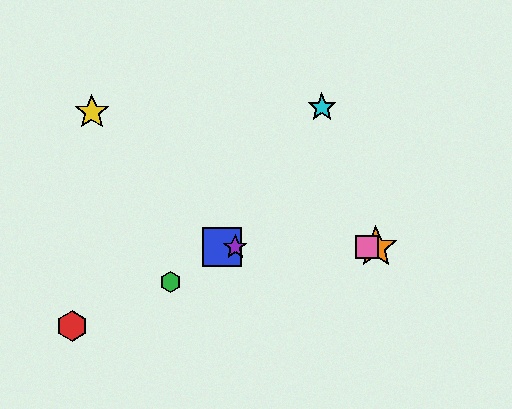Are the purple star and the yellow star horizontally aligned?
No, the purple star is at y≈247 and the yellow star is at y≈112.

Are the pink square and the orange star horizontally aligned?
Yes, both are at y≈247.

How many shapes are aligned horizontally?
4 shapes (the blue square, the purple star, the orange star, the pink square) are aligned horizontally.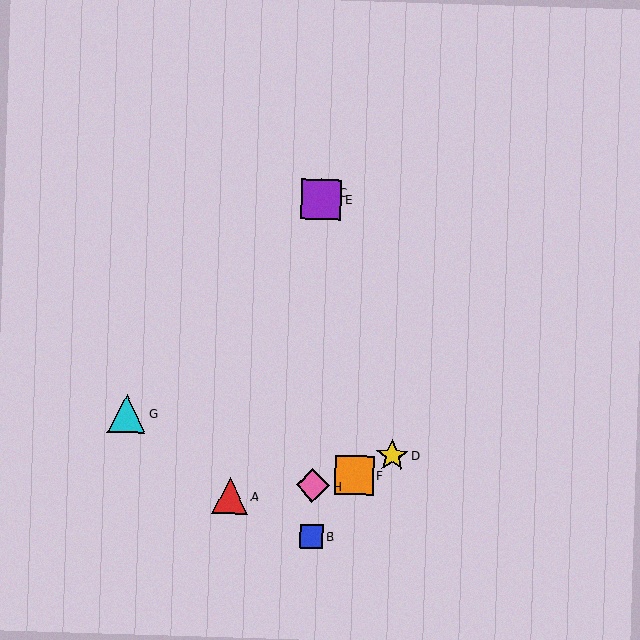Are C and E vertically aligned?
Yes, both are at x≈322.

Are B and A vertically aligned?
No, B is at x≈311 and A is at x≈230.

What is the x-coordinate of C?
Object C is at x≈322.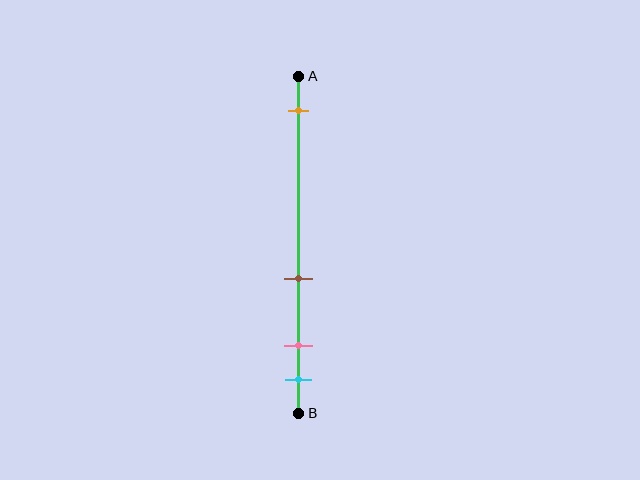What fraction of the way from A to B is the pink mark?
The pink mark is approximately 80% (0.8) of the way from A to B.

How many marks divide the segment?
There are 4 marks dividing the segment.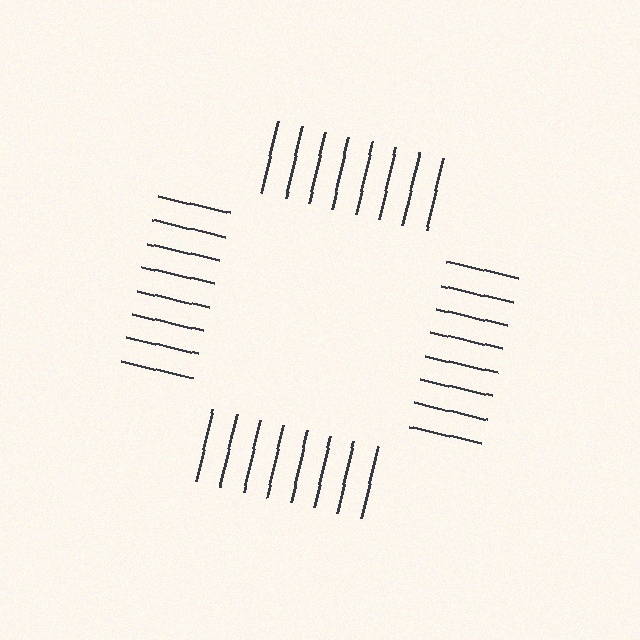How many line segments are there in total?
32 — 8 along each of the 4 edges.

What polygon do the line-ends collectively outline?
An illusory square — the line segments terminate on its edges but no continuous stroke is drawn.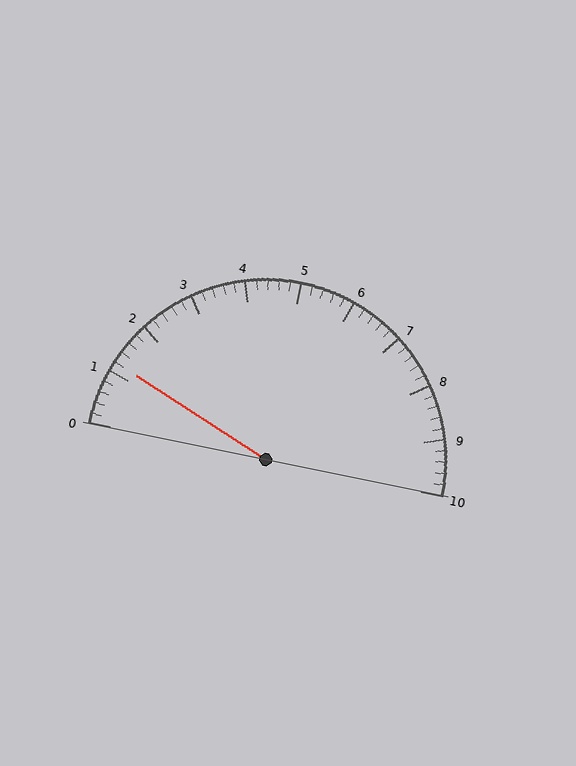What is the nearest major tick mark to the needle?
The nearest major tick mark is 1.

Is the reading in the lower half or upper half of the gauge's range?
The reading is in the lower half of the range (0 to 10).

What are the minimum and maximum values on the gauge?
The gauge ranges from 0 to 10.